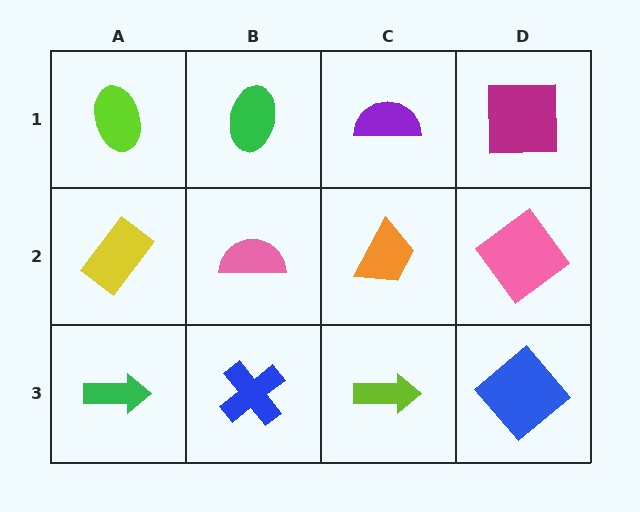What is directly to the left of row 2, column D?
An orange trapezoid.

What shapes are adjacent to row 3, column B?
A pink semicircle (row 2, column B), a green arrow (row 3, column A), a lime arrow (row 3, column C).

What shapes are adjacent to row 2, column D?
A magenta square (row 1, column D), a blue diamond (row 3, column D), an orange trapezoid (row 2, column C).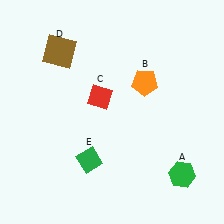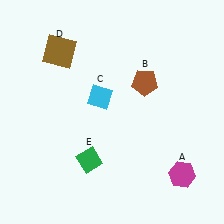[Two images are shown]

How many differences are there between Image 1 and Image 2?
There are 3 differences between the two images.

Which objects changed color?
A changed from green to magenta. B changed from orange to brown. C changed from red to cyan.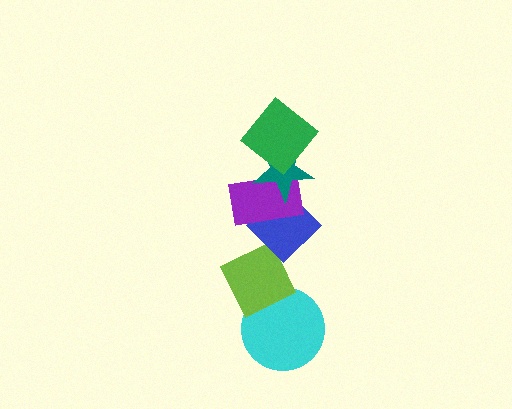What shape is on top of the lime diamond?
The blue diamond is on top of the lime diamond.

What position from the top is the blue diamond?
The blue diamond is 4th from the top.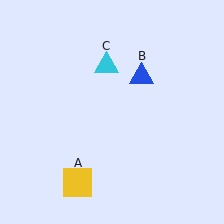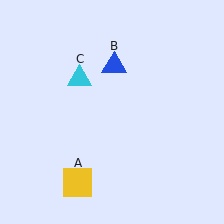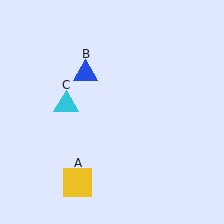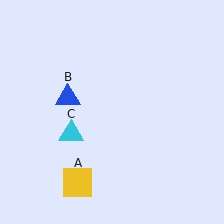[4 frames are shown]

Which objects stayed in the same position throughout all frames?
Yellow square (object A) remained stationary.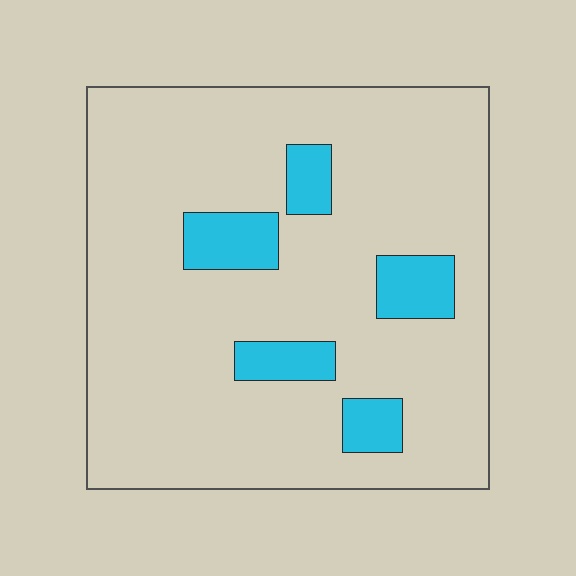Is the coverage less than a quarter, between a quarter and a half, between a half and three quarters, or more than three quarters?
Less than a quarter.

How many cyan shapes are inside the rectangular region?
5.